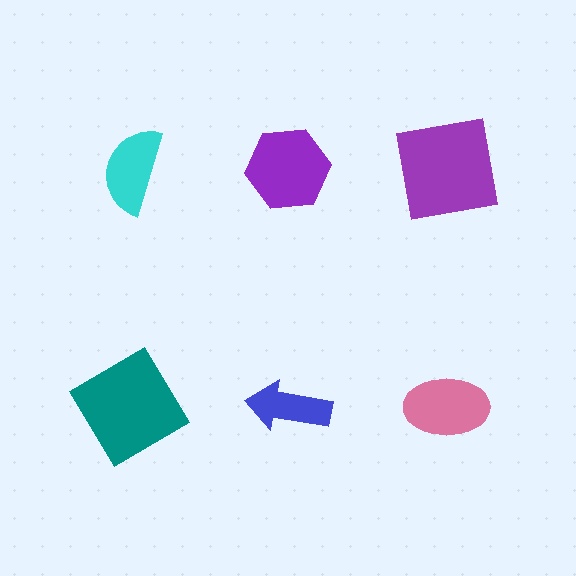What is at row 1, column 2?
A purple hexagon.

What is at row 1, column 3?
A purple square.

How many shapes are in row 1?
3 shapes.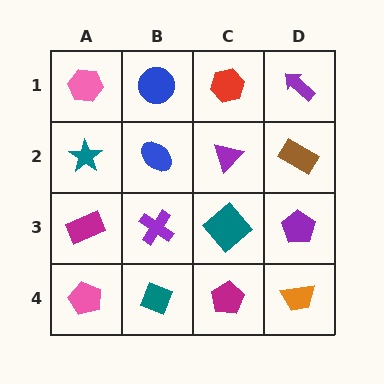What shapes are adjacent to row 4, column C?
A teal diamond (row 3, column C), a teal diamond (row 4, column B), an orange trapezoid (row 4, column D).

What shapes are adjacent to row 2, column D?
A purple arrow (row 1, column D), a purple pentagon (row 3, column D), a purple triangle (row 2, column C).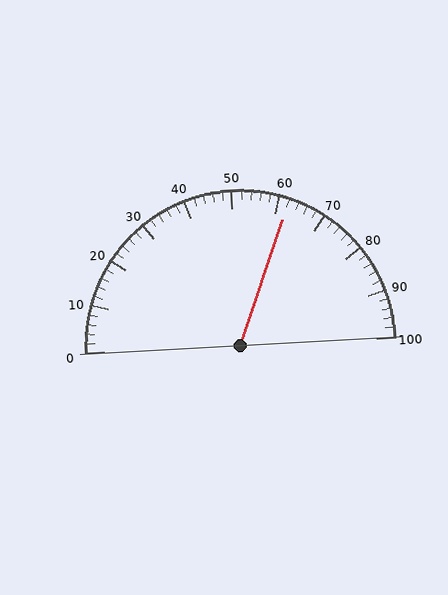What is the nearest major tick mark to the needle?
The nearest major tick mark is 60.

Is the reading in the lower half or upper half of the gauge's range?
The reading is in the upper half of the range (0 to 100).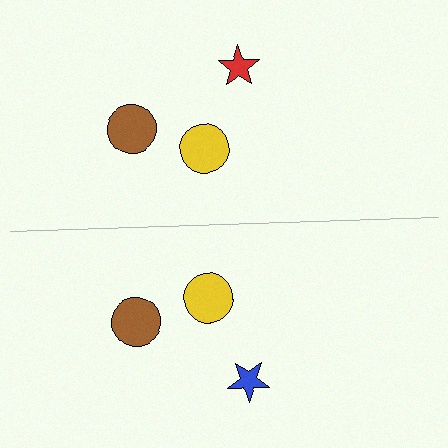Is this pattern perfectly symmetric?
No, the pattern is not perfectly symmetric. The blue star on the bottom side breaks the symmetry — its mirror counterpart is red.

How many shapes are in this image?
There are 6 shapes in this image.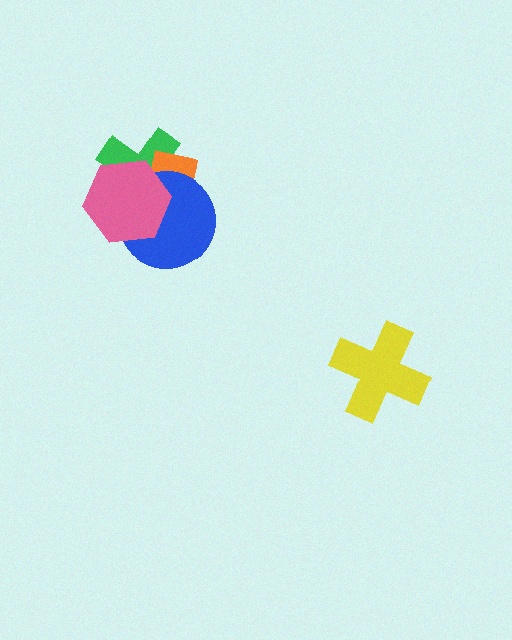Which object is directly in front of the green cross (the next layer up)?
The orange square is directly in front of the green cross.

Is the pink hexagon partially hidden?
No, no other shape covers it.